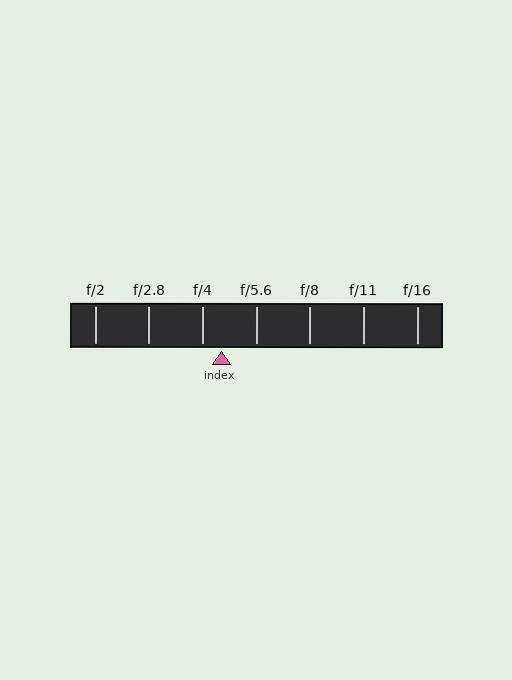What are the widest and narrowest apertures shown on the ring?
The widest aperture shown is f/2 and the narrowest is f/16.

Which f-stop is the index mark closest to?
The index mark is closest to f/4.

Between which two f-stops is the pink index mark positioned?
The index mark is between f/4 and f/5.6.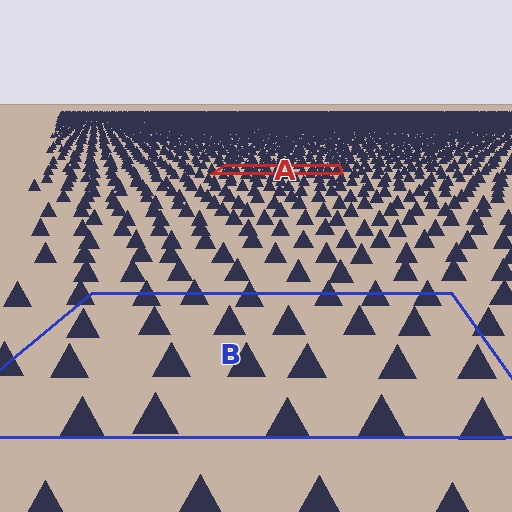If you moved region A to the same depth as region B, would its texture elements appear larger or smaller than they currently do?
They would appear larger. At a closer depth, the same texture elements are projected at a bigger on-screen size.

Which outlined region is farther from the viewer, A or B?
Region A is farther from the viewer — the texture elements inside it appear smaller and more densely packed.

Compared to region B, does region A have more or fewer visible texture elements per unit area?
Region A has more texture elements per unit area — they are packed more densely because it is farther away.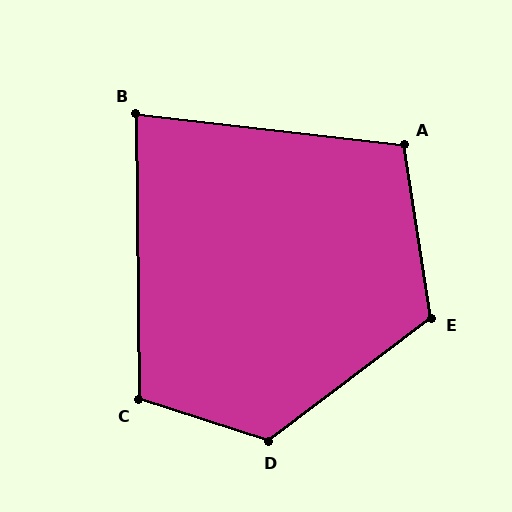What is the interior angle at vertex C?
Approximately 108 degrees (obtuse).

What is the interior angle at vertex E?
Approximately 119 degrees (obtuse).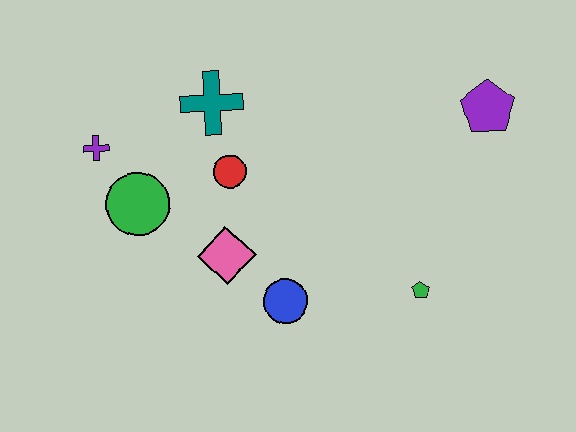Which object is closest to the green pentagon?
The blue circle is closest to the green pentagon.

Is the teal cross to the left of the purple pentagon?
Yes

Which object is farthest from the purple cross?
The purple pentagon is farthest from the purple cross.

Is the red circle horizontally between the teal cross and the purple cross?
No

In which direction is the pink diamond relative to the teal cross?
The pink diamond is below the teal cross.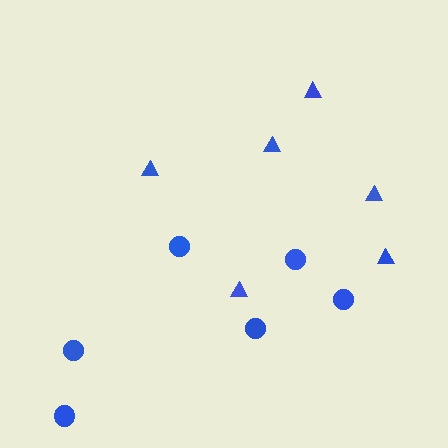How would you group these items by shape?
There are 2 groups: one group of triangles (6) and one group of circles (6).